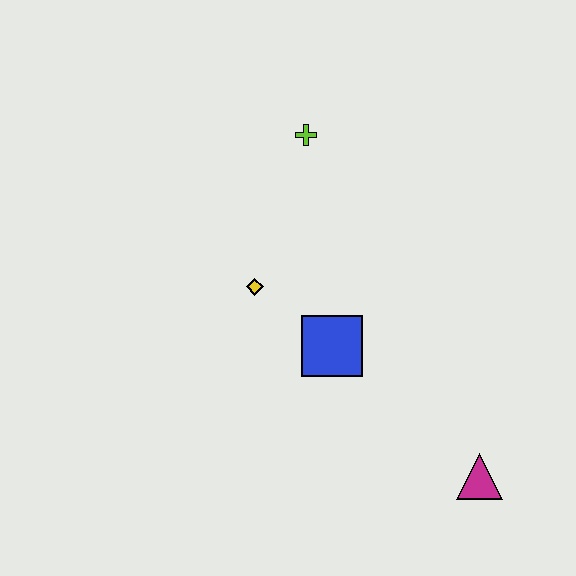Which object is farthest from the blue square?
The lime cross is farthest from the blue square.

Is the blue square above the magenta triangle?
Yes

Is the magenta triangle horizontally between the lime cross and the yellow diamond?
No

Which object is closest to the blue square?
The yellow diamond is closest to the blue square.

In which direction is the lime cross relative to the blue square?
The lime cross is above the blue square.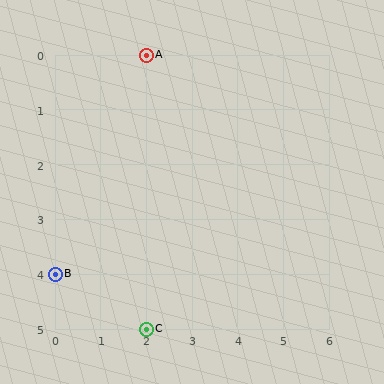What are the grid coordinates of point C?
Point C is at grid coordinates (2, 5).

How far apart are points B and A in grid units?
Points B and A are 2 columns and 4 rows apart (about 4.5 grid units diagonally).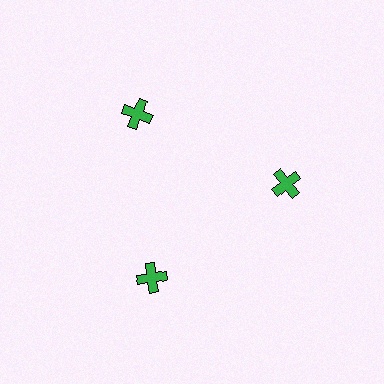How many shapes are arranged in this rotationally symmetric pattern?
There are 3 shapes, arranged in 3 groups of 1.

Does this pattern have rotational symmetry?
Yes, this pattern has 3-fold rotational symmetry. It looks the same after rotating 120 degrees around the center.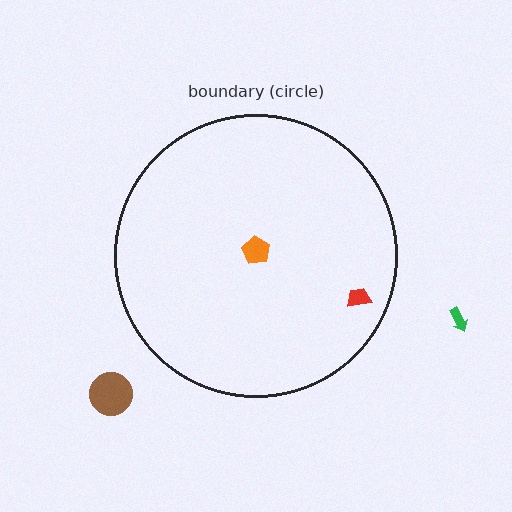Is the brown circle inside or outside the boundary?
Outside.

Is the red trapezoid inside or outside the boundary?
Inside.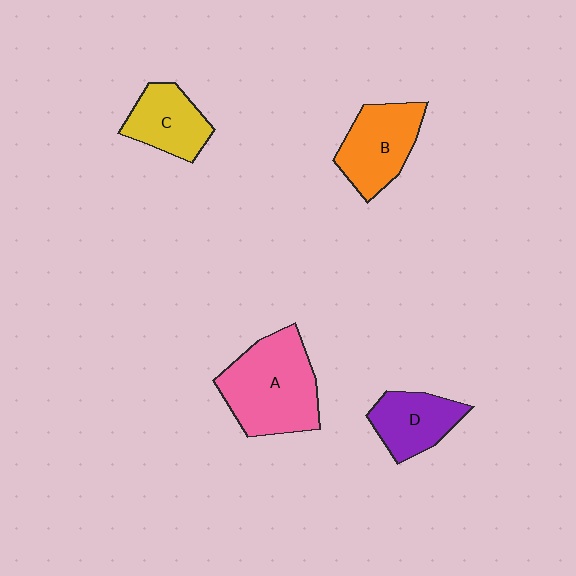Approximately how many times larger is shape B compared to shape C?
Approximately 1.2 times.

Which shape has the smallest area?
Shape C (yellow).